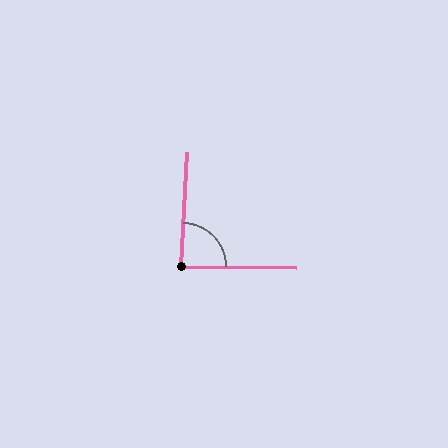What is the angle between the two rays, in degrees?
Approximately 88 degrees.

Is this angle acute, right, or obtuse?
It is approximately a right angle.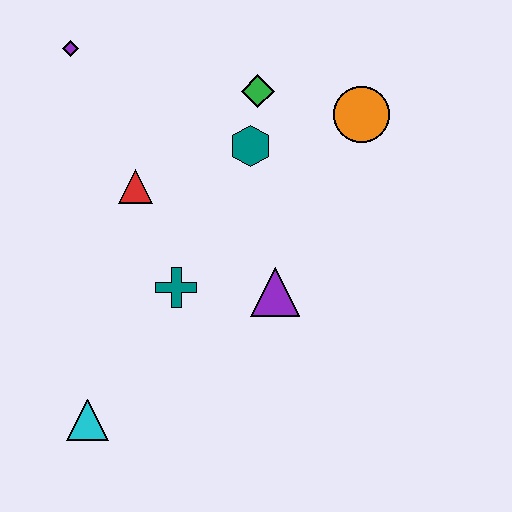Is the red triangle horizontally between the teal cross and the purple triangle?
No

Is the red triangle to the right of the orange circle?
No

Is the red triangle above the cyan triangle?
Yes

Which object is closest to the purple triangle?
The teal cross is closest to the purple triangle.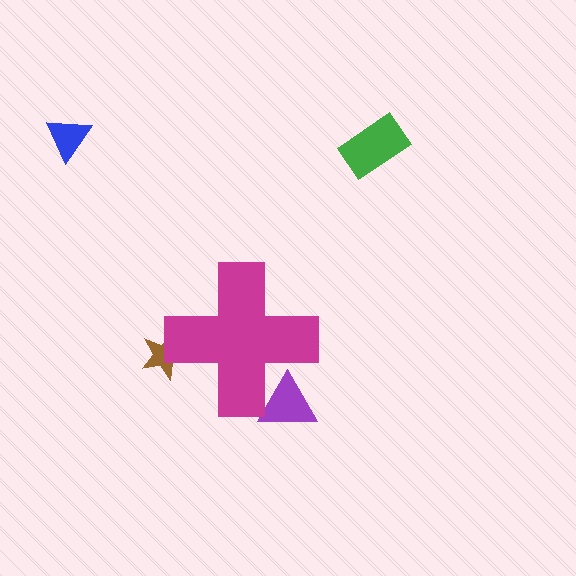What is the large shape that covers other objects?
A magenta cross.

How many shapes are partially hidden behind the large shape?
2 shapes are partially hidden.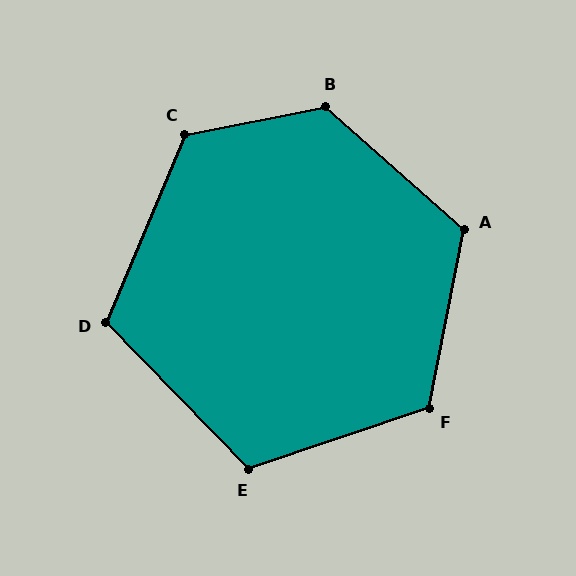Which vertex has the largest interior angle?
B, at approximately 127 degrees.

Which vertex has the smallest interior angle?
D, at approximately 113 degrees.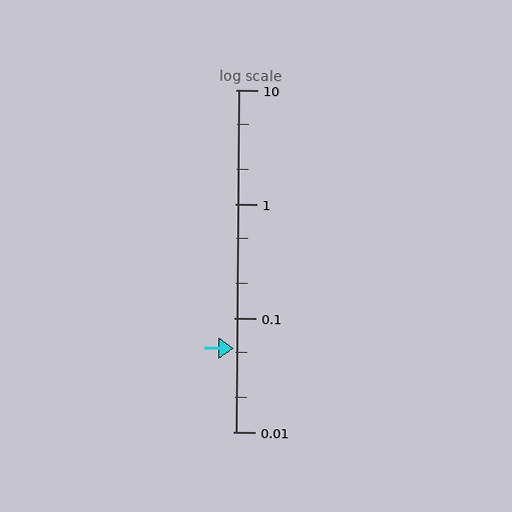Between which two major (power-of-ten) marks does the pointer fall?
The pointer is between 0.01 and 0.1.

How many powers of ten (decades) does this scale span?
The scale spans 3 decades, from 0.01 to 10.